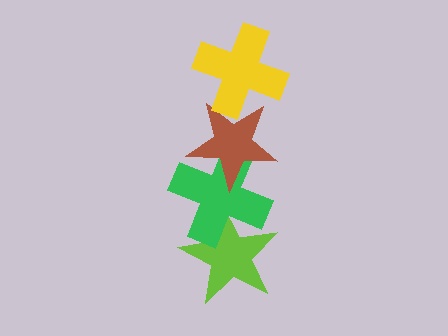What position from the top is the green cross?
The green cross is 3rd from the top.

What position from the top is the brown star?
The brown star is 2nd from the top.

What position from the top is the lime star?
The lime star is 4th from the top.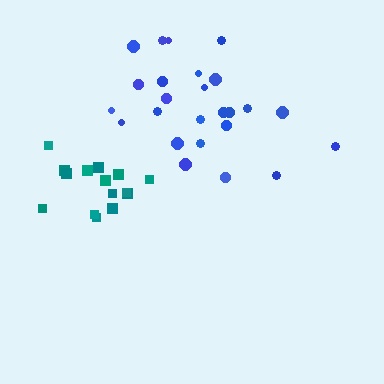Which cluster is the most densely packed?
Teal.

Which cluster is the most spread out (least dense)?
Blue.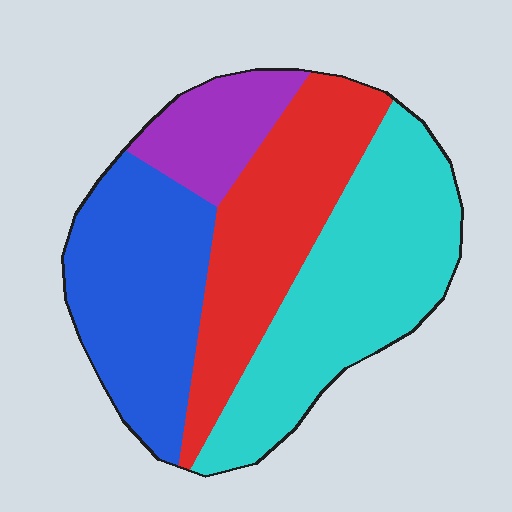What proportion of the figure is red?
Red takes up between a sixth and a third of the figure.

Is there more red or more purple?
Red.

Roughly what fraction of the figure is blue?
Blue covers about 25% of the figure.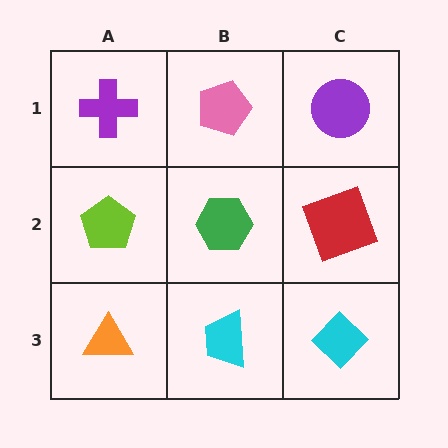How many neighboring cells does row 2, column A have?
3.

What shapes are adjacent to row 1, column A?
A lime pentagon (row 2, column A), a pink pentagon (row 1, column B).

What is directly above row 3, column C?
A red square.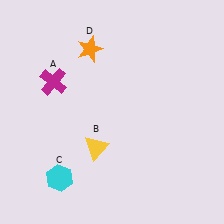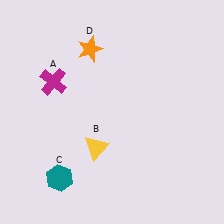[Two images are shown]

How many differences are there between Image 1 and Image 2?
There is 1 difference between the two images.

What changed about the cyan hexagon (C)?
In Image 1, C is cyan. In Image 2, it changed to teal.